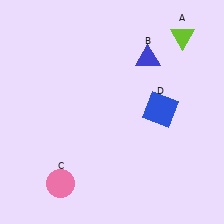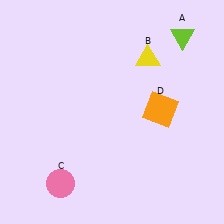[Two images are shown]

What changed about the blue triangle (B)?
In Image 1, B is blue. In Image 2, it changed to yellow.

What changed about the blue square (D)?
In Image 1, D is blue. In Image 2, it changed to orange.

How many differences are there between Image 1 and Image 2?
There are 2 differences between the two images.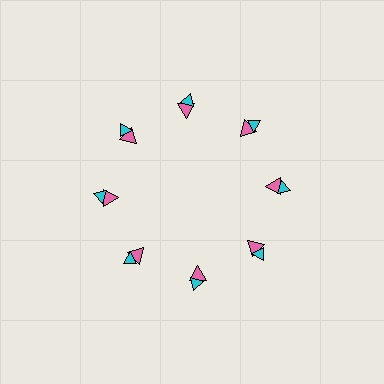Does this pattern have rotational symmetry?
Yes, this pattern has 8-fold rotational symmetry. It looks the same after rotating 45 degrees around the center.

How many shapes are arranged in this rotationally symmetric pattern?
There are 16 shapes, arranged in 8 groups of 2.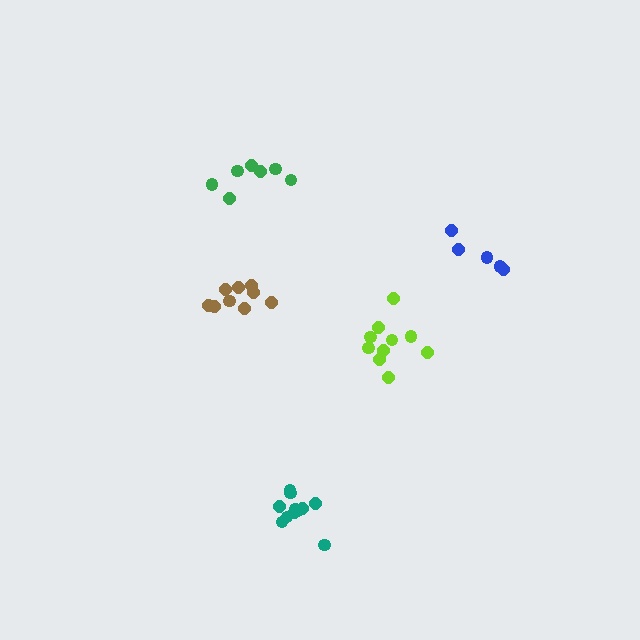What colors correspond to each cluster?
The clusters are colored: blue, lime, teal, green, brown.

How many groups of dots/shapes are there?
There are 5 groups.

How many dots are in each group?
Group 1: 5 dots, Group 2: 10 dots, Group 3: 11 dots, Group 4: 7 dots, Group 5: 9 dots (42 total).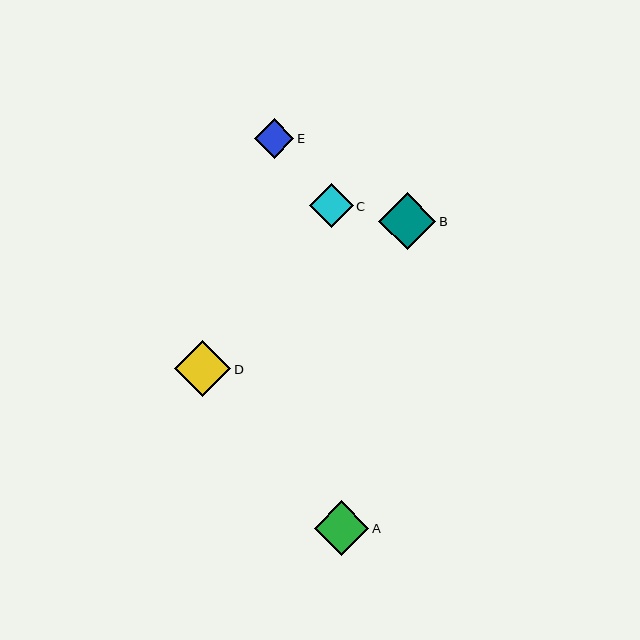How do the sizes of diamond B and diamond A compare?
Diamond B and diamond A are approximately the same size.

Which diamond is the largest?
Diamond B is the largest with a size of approximately 57 pixels.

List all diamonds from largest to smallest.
From largest to smallest: B, D, A, C, E.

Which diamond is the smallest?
Diamond E is the smallest with a size of approximately 39 pixels.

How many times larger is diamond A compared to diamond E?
Diamond A is approximately 1.4 times the size of diamond E.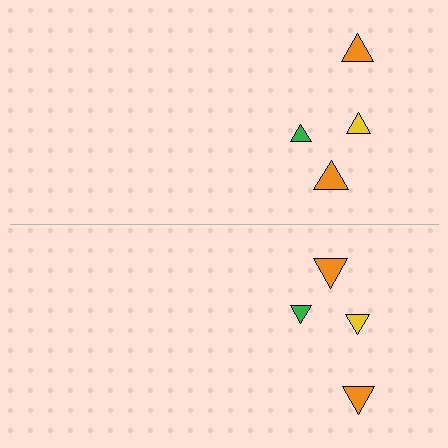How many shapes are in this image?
There are 8 shapes in this image.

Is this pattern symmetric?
Yes, this pattern has bilateral (reflection) symmetry.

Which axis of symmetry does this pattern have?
The pattern has a horizontal axis of symmetry running through the center of the image.